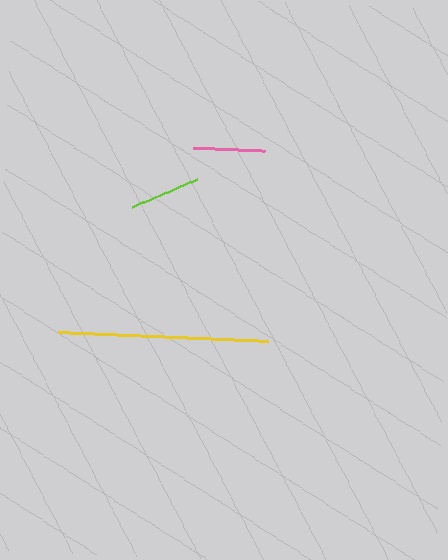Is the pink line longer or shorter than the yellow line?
The yellow line is longer than the pink line.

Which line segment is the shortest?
The lime line is the shortest at approximately 71 pixels.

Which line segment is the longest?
The yellow line is the longest at approximately 211 pixels.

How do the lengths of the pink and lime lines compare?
The pink and lime lines are approximately the same length.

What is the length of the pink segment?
The pink segment is approximately 72 pixels long.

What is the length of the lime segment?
The lime segment is approximately 71 pixels long.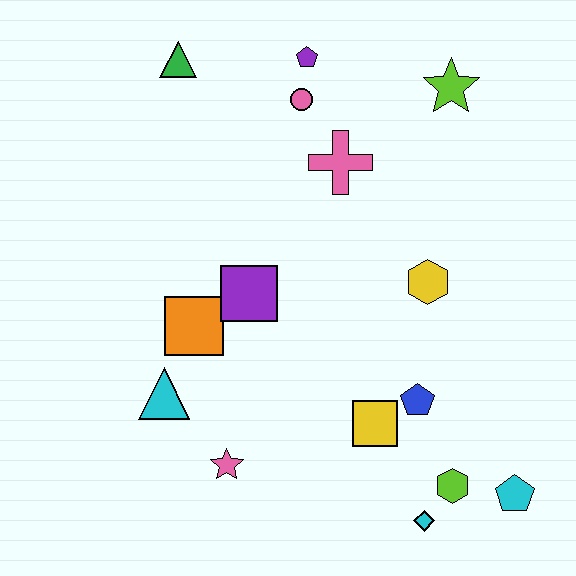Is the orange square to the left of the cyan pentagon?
Yes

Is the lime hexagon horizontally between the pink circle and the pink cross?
No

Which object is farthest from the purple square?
The cyan pentagon is farthest from the purple square.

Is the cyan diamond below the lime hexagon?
Yes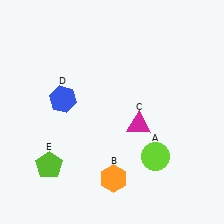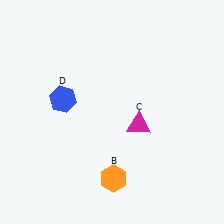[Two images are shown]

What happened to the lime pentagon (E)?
The lime pentagon (E) was removed in Image 2. It was in the bottom-left area of Image 1.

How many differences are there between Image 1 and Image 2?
There are 2 differences between the two images.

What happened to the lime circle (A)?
The lime circle (A) was removed in Image 2. It was in the bottom-right area of Image 1.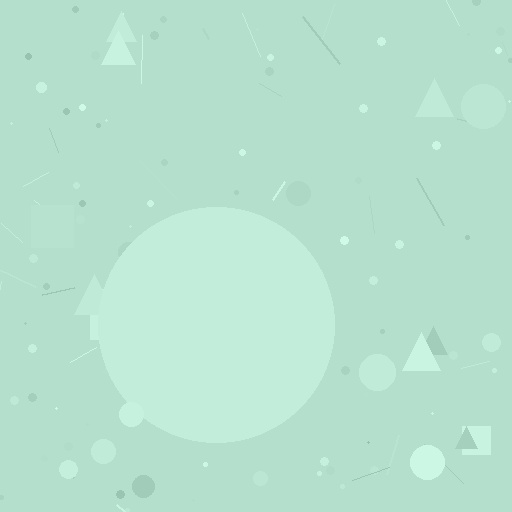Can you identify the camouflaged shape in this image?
The camouflaged shape is a circle.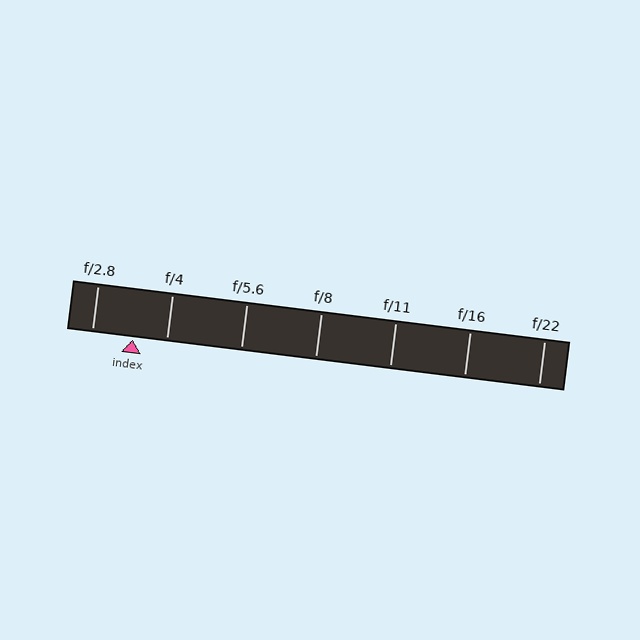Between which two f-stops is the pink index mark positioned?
The index mark is between f/2.8 and f/4.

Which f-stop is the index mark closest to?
The index mark is closest to f/4.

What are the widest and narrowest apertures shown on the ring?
The widest aperture shown is f/2.8 and the narrowest is f/22.